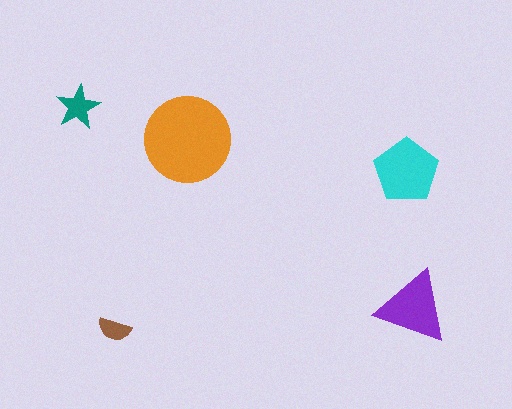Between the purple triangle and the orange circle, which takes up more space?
The orange circle.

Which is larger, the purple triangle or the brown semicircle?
The purple triangle.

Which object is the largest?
The orange circle.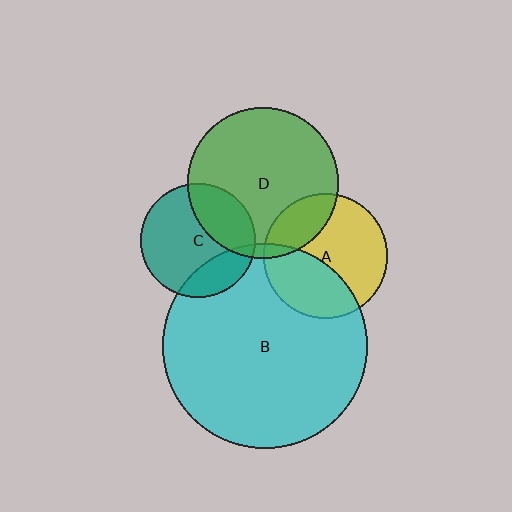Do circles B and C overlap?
Yes.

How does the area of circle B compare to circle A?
Approximately 2.7 times.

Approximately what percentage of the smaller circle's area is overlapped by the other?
Approximately 20%.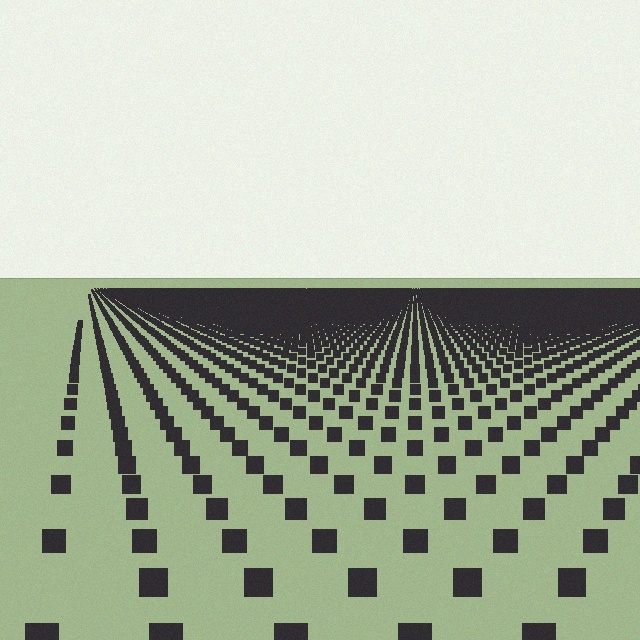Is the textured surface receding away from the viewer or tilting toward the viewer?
The surface is receding away from the viewer. Texture elements get smaller and denser toward the top.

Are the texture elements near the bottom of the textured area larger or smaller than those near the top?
Larger. Near the bottom, elements are closer to the viewer and appear at a bigger on-screen size.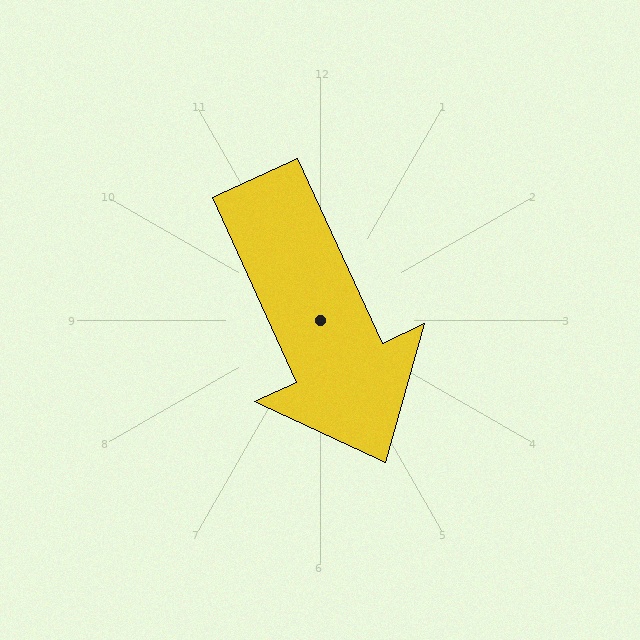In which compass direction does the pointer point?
Southeast.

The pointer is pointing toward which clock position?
Roughly 5 o'clock.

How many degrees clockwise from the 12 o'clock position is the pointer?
Approximately 155 degrees.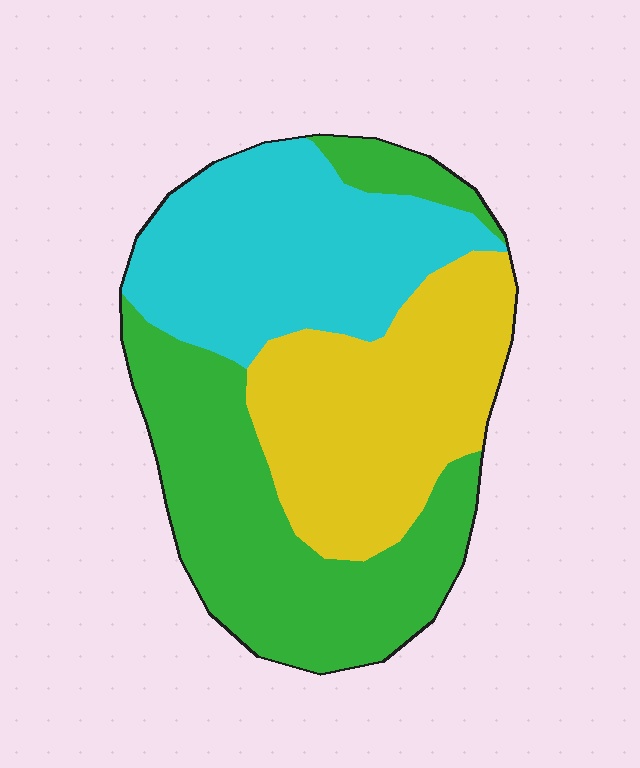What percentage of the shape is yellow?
Yellow covers roughly 30% of the shape.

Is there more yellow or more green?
Green.